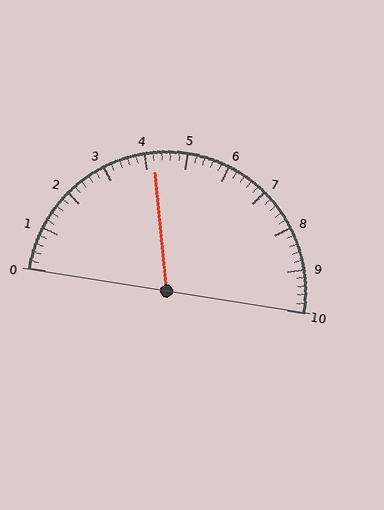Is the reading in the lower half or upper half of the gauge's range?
The reading is in the lower half of the range (0 to 10).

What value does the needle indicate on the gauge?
The needle indicates approximately 4.2.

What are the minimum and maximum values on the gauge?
The gauge ranges from 0 to 10.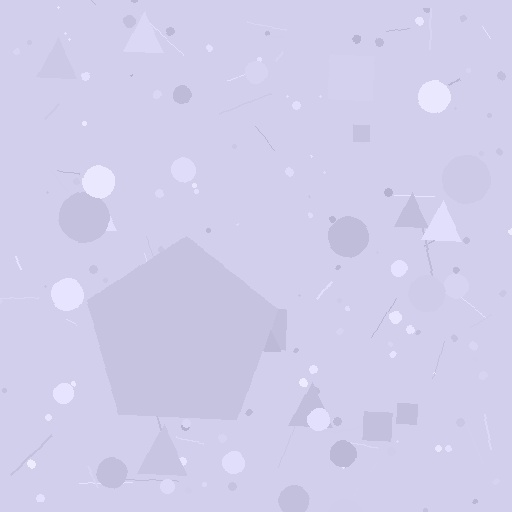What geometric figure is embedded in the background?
A pentagon is embedded in the background.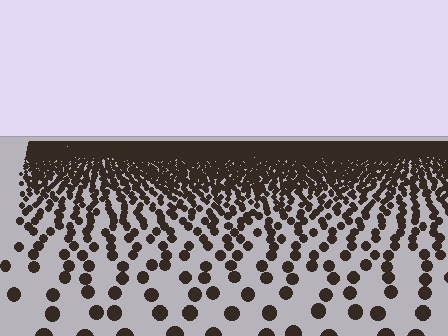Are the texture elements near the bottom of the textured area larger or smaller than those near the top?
Larger. Near the bottom, elements are closer to the viewer and appear at a bigger on-screen size.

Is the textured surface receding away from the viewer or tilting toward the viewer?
The surface is receding away from the viewer. Texture elements get smaller and denser toward the top.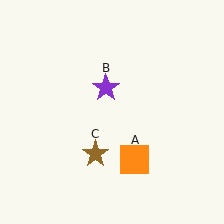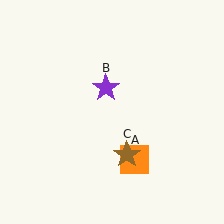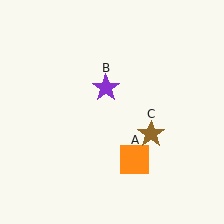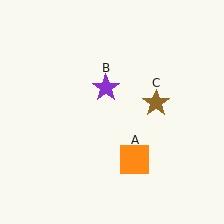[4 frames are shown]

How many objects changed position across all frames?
1 object changed position: brown star (object C).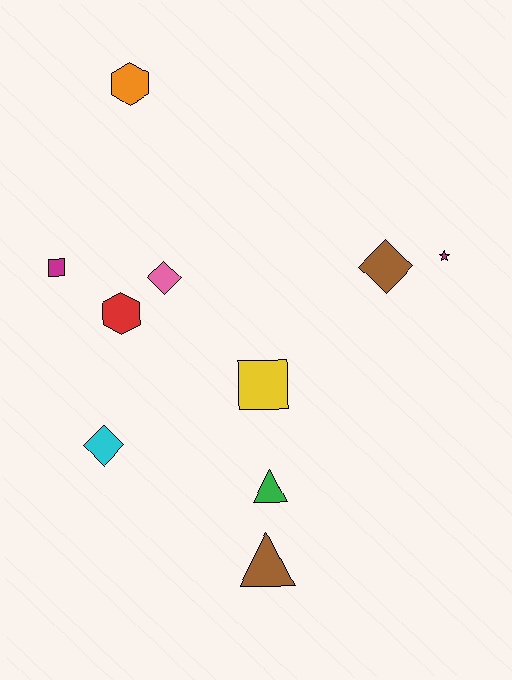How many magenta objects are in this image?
There are 2 magenta objects.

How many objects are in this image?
There are 10 objects.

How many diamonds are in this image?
There are 3 diamonds.